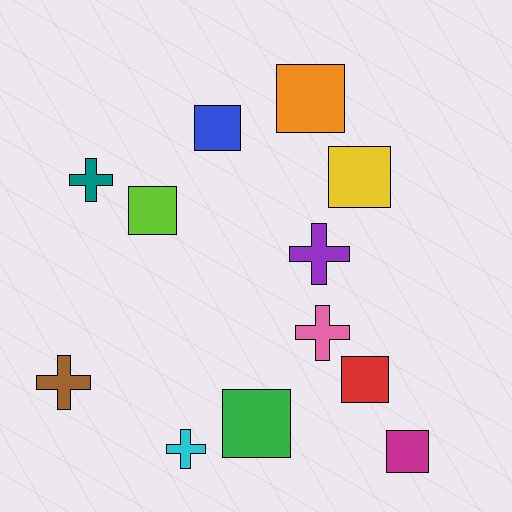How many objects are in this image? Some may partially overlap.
There are 12 objects.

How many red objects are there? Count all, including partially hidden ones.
There is 1 red object.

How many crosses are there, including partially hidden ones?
There are 5 crosses.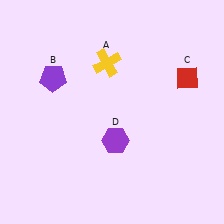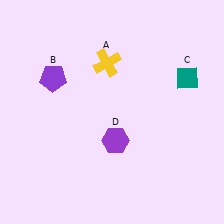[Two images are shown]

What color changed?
The diamond (C) changed from red in Image 1 to teal in Image 2.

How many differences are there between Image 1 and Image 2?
There is 1 difference between the two images.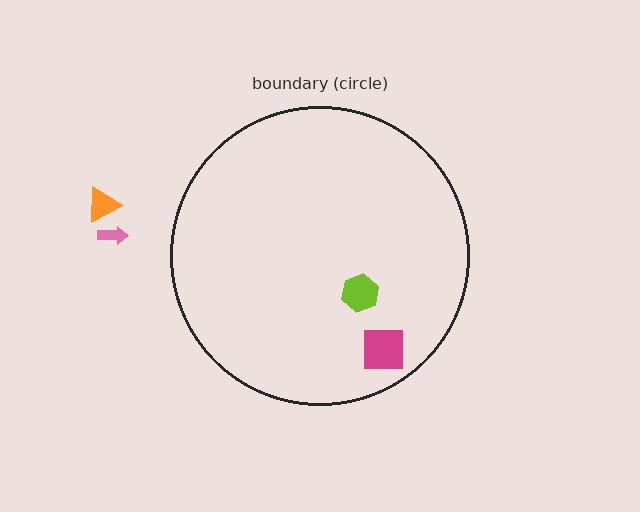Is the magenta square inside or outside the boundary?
Inside.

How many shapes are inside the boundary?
2 inside, 2 outside.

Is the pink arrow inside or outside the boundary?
Outside.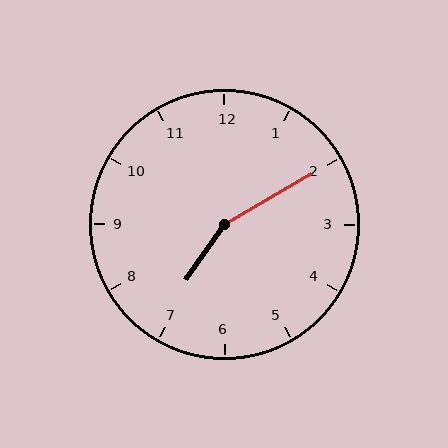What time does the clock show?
7:10.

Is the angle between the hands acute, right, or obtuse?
It is obtuse.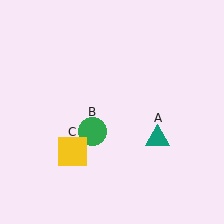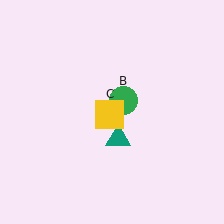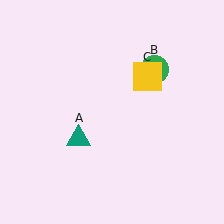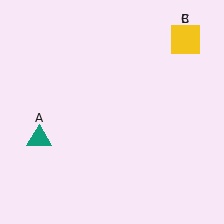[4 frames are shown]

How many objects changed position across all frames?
3 objects changed position: teal triangle (object A), green circle (object B), yellow square (object C).